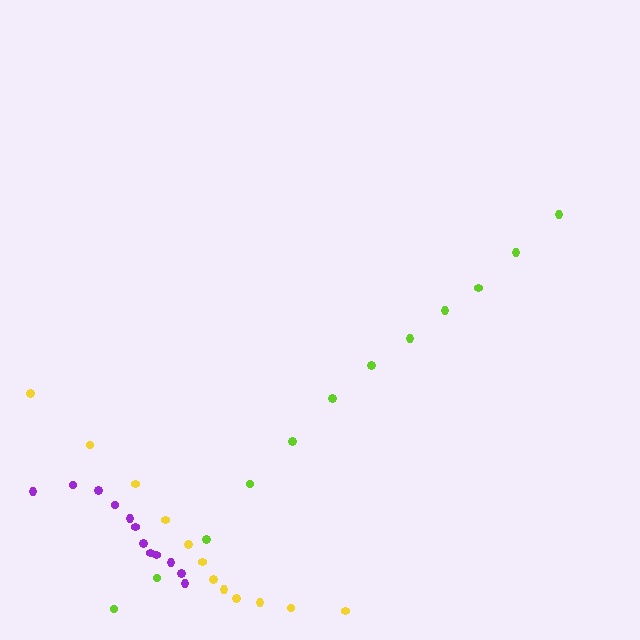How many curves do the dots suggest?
There are 3 distinct paths.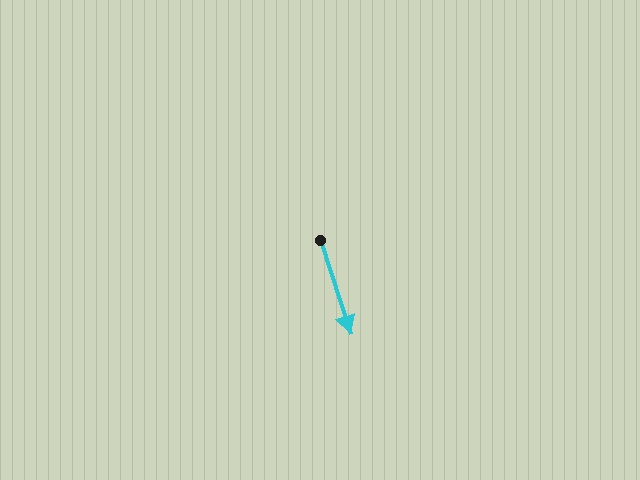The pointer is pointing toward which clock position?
Roughly 5 o'clock.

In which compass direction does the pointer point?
South.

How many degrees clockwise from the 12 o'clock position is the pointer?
Approximately 162 degrees.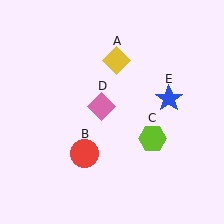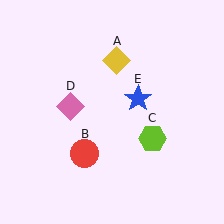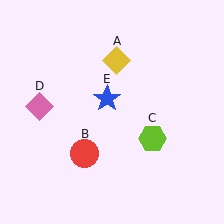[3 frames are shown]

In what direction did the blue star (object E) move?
The blue star (object E) moved left.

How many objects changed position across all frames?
2 objects changed position: pink diamond (object D), blue star (object E).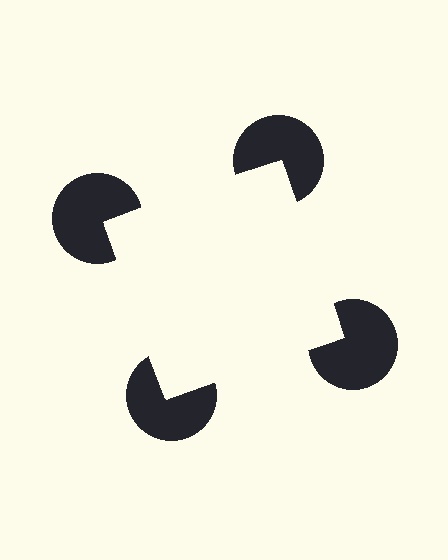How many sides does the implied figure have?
4 sides.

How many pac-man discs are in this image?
There are 4 — one at each vertex of the illusory square.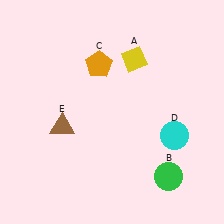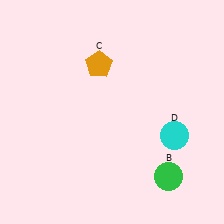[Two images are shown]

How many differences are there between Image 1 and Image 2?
There are 2 differences between the two images.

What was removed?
The yellow diamond (A), the brown triangle (E) were removed in Image 2.